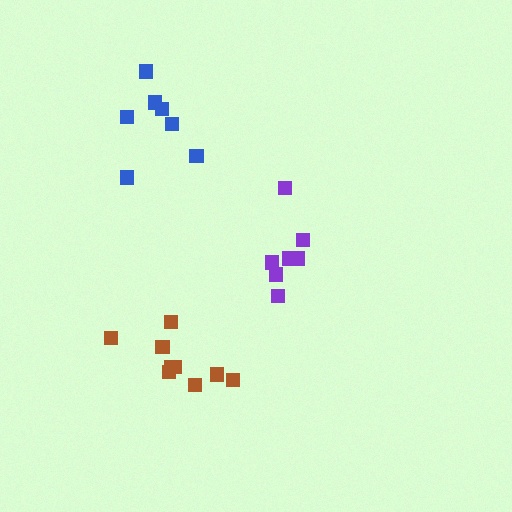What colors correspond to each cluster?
The clusters are colored: brown, purple, blue.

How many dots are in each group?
Group 1: 9 dots, Group 2: 7 dots, Group 3: 7 dots (23 total).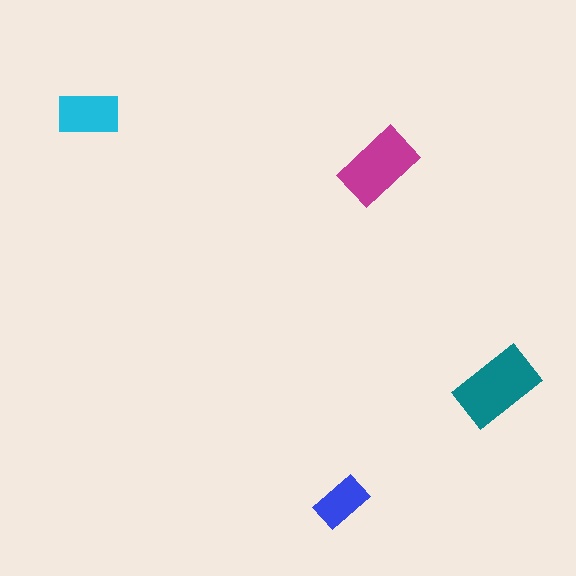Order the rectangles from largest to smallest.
the teal one, the magenta one, the cyan one, the blue one.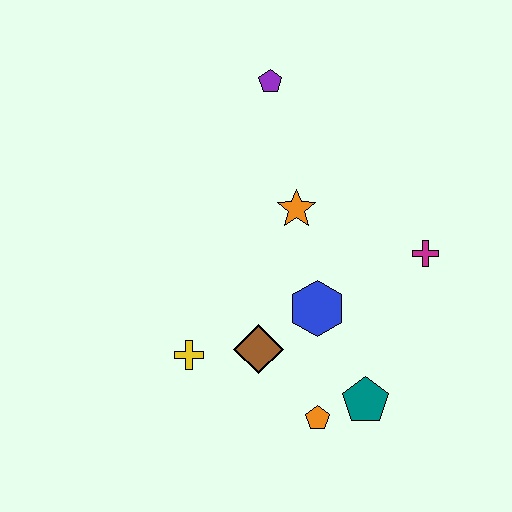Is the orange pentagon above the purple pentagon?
No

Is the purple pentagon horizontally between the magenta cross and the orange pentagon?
No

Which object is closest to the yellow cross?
The brown diamond is closest to the yellow cross.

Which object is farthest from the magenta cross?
The yellow cross is farthest from the magenta cross.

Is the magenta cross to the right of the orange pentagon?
Yes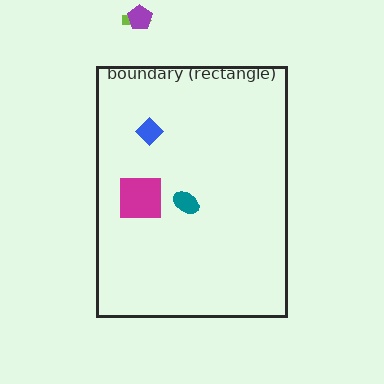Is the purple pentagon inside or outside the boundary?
Outside.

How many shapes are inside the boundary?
3 inside, 2 outside.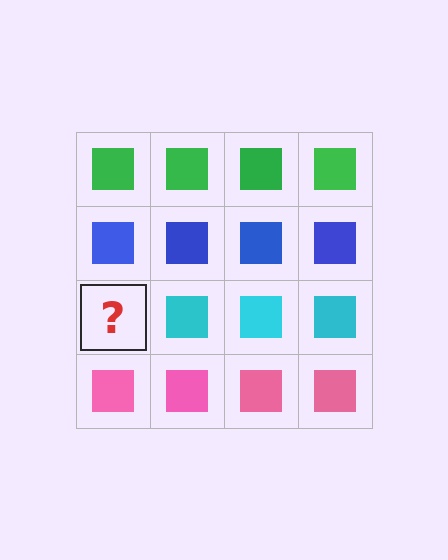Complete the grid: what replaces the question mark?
The question mark should be replaced with a cyan square.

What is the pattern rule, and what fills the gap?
The rule is that each row has a consistent color. The gap should be filled with a cyan square.